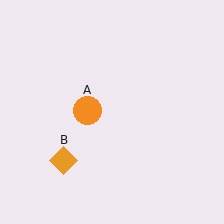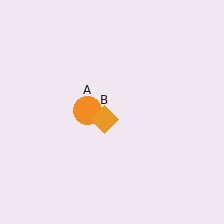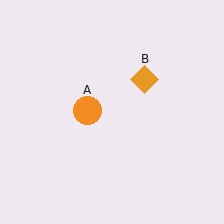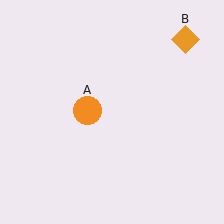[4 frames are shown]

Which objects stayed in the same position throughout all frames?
Orange circle (object A) remained stationary.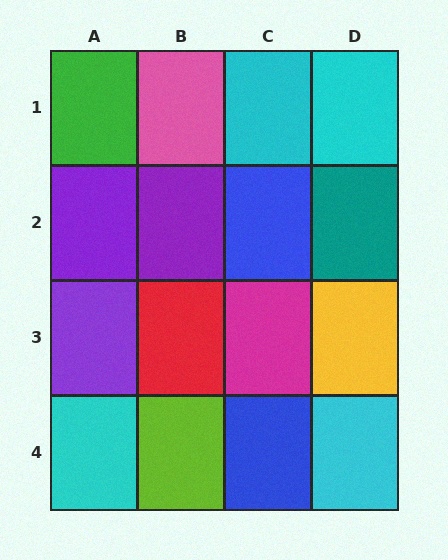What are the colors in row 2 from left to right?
Purple, purple, blue, teal.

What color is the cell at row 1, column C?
Cyan.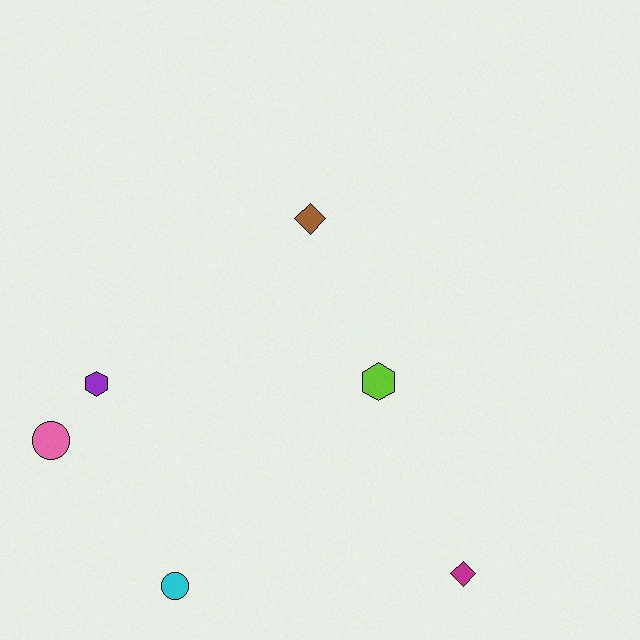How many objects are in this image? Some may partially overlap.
There are 6 objects.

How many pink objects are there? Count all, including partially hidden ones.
There is 1 pink object.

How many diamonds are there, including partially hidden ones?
There are 2 diamonds.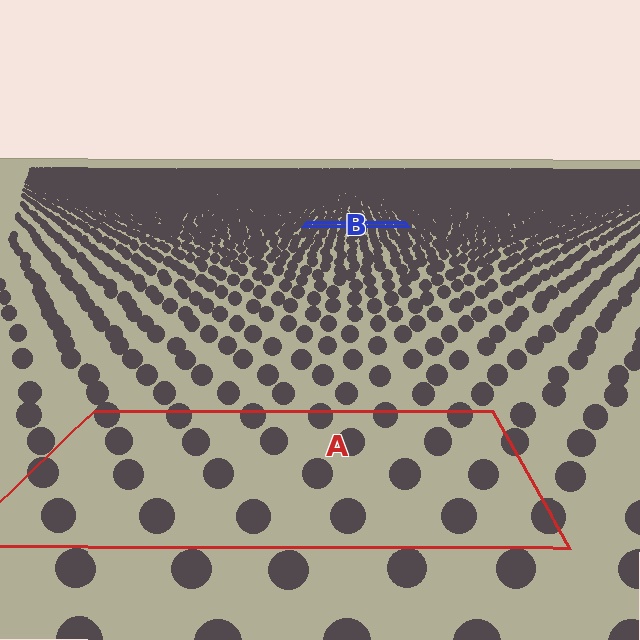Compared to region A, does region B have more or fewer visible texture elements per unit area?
Region B has more texture elements per unit area — they are packed more densely because it is farther away.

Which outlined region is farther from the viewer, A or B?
Region B is farther from the viewer — the texture elements inside it appear smaller and more densely packed.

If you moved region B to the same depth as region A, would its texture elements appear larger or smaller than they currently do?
They would appear larger. At a closer depth, the same texture elements are projected at a bigger on-screen size.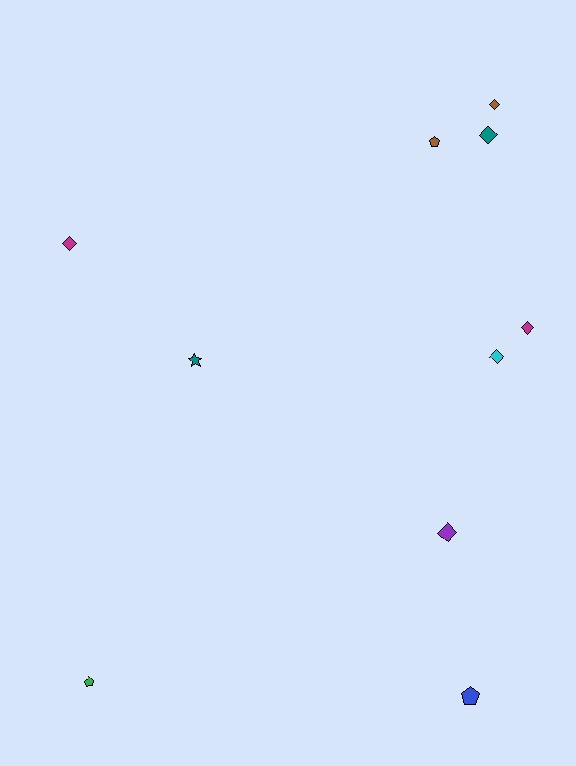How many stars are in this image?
There is 1 star.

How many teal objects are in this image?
There are 2 teal objects.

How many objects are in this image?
There are 10 objects.